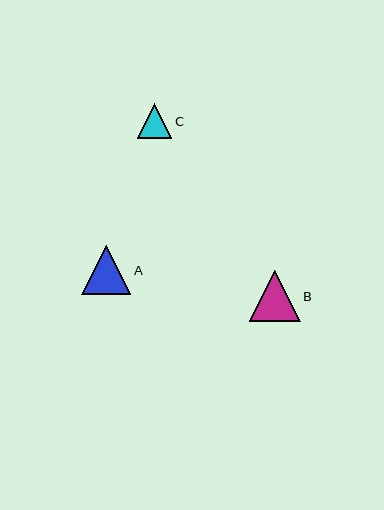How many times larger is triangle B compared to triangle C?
Triangle B is approximately 1.5 times the size of triangle C.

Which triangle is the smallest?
Triangle C is the smallest with a size of approximately 34 pixels.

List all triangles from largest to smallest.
From largest to smallest: B, A, C.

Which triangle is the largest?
Triangle B is the largest with a size of approximately 50 pixels.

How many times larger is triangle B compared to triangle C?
Triangle B is approximately 1.5 times the size of triangle C.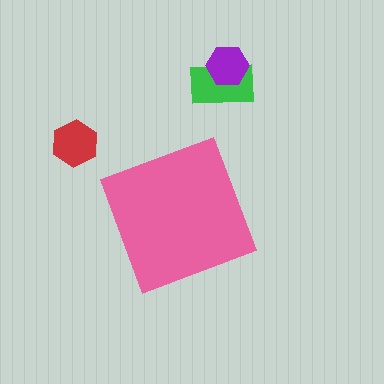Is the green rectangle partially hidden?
No, the green rectangle is fully visible.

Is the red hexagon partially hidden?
No, the red hexagon is fully visible.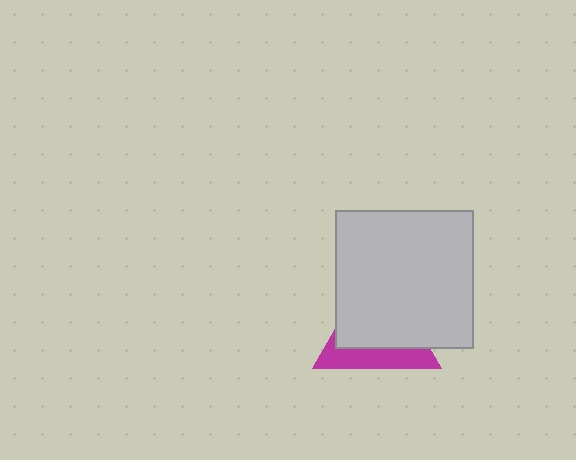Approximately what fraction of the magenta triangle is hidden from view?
Roughly 66% of the magenta triangle is hidden behind the light gray square.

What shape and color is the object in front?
The object in front is a light gray square.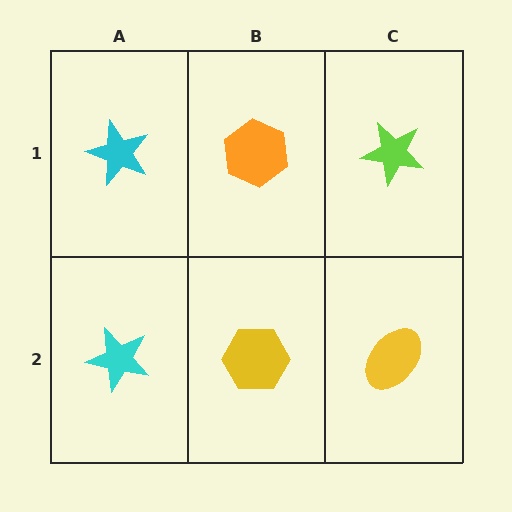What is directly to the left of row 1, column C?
An orange hexagon.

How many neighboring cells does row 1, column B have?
3.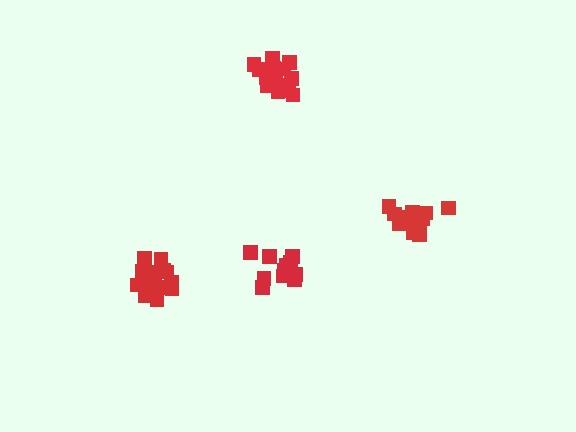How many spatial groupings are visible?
There are 4 spatial groupings.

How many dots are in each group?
Group 1: 14 dots, Group 2: 17 dots, Group 3: 16 dots, Group 4: 13 dots (60 total).